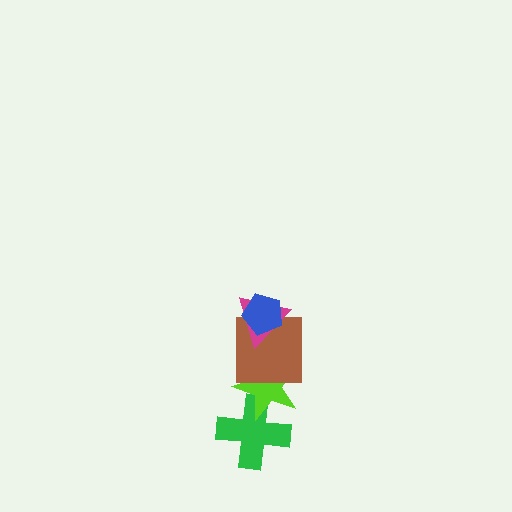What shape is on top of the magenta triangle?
The blue pentagon is on top of the magenta triangle.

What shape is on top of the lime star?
The brown square is on top of the lime star.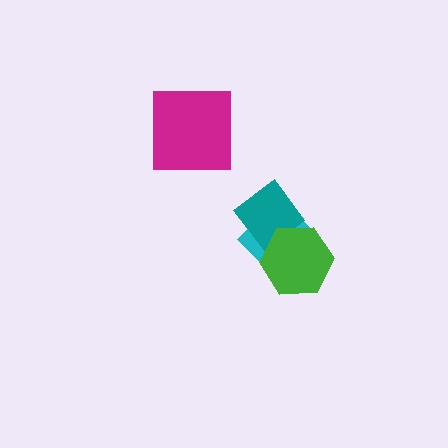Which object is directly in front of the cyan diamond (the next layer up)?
The teal diamond is directly in front of the cyan diamond.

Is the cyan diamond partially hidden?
Yes, it is partially covered by another shape.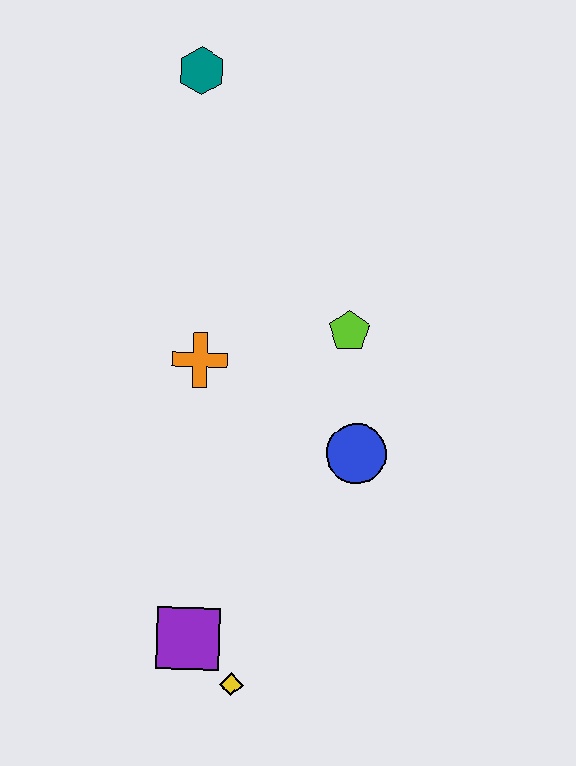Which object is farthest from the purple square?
The teal hexagon is farthest from the purple square.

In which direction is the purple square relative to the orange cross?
The purple square is below the orange cross.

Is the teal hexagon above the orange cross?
Yes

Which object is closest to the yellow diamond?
The purple square is closest to the yellow diamond.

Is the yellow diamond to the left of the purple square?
No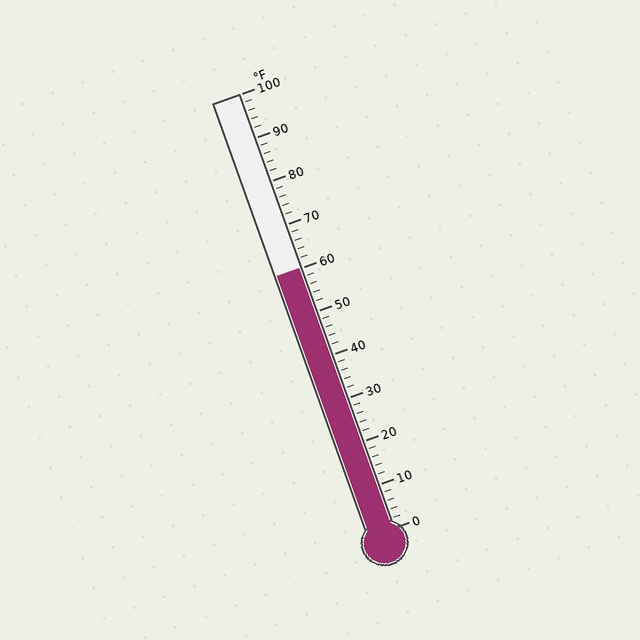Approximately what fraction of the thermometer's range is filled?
The thermometer is filled to approximately 60% of its range.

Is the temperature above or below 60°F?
The temperature is at 60°F.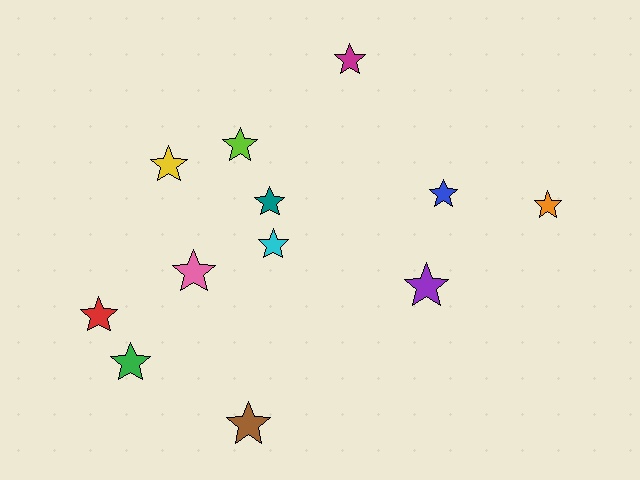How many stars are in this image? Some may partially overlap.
There are 12 stars.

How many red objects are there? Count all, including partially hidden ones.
There is 1 red object.